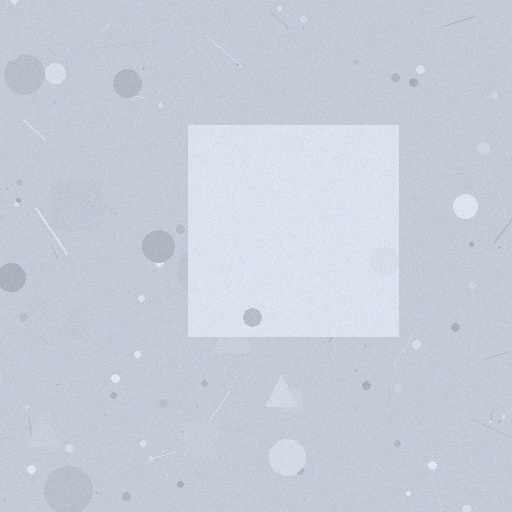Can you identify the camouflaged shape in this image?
The camouflaged shape is a square.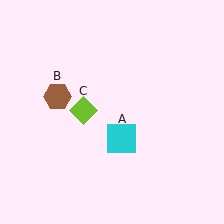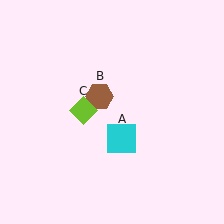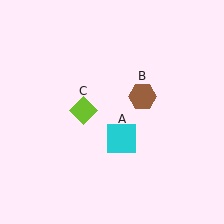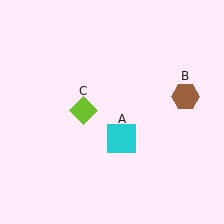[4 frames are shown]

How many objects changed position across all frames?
1 object changed position: brown hexagon (object B).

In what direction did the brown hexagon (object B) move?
The brown hexagon (object B) moved right.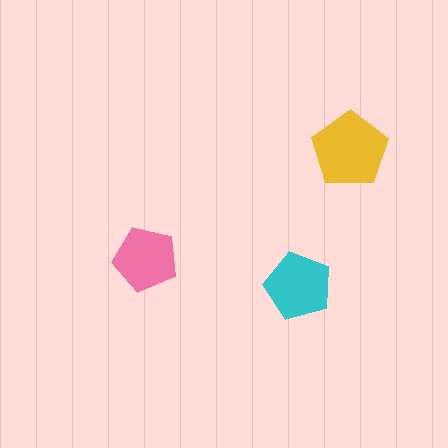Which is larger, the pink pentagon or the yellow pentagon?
The yellow one.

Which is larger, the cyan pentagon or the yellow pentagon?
The yellow one.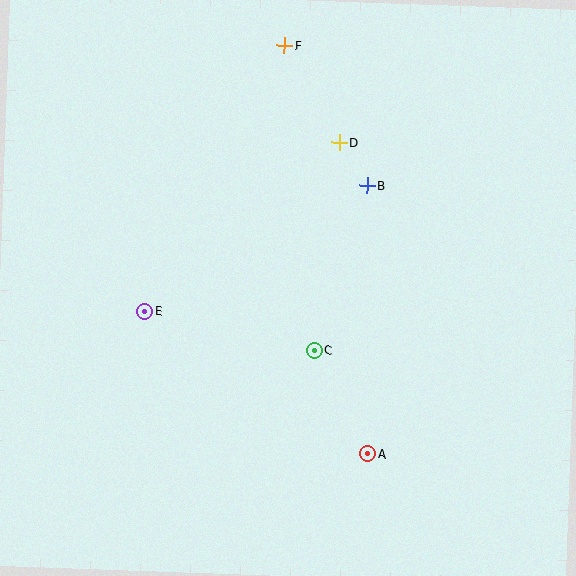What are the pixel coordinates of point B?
Point B is at (367, 185).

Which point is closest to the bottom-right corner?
Point A is closest to the bottom-right corner.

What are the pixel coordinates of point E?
Point E is at (145, 311).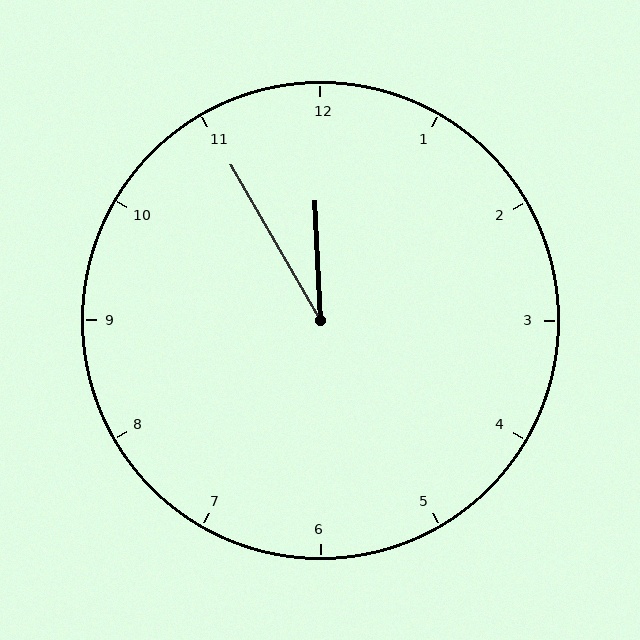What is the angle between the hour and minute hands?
Approximately 28 degrees.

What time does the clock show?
11:55.